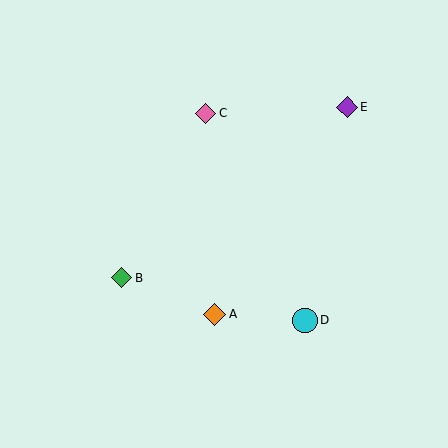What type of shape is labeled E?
Shape E is a purple diamond.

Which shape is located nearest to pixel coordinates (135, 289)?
The green diamond (labeled B) at (121, 278) is nearest to that location.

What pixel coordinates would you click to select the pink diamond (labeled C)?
Click at (206, 113) to select the pink diamond C.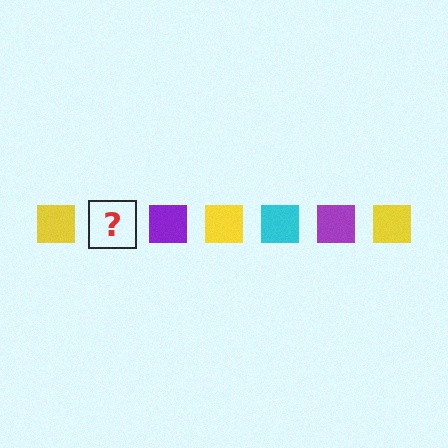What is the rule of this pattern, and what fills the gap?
The rule is that the pattern cycles through yellow, cyan, purple squares. The gap should be filled with a cyan square.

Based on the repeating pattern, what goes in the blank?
The blank should be a cyan square.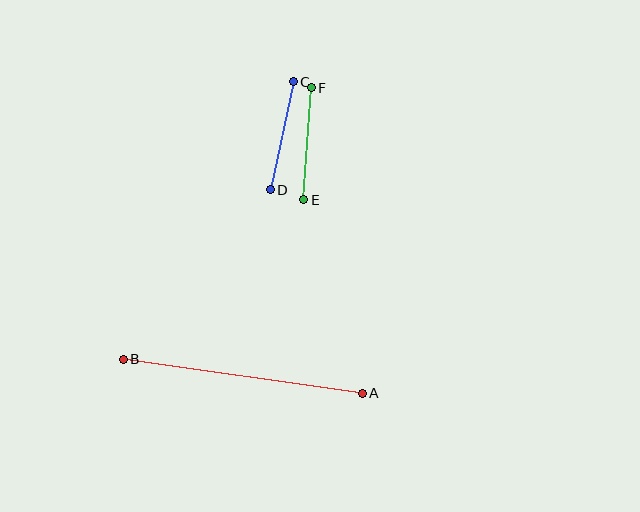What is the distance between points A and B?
The distance is approximately 241 pixels.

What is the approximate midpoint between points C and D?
The midpoint is at approximately (282, 136) pixels.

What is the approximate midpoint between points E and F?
The midpoint is at approximately (307, 144) pixels.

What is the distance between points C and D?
The distance is approximately 111 pixels.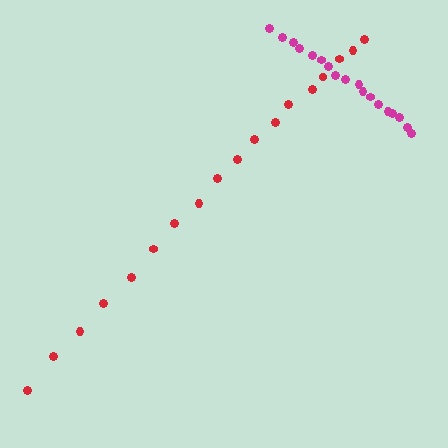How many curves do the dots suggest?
There are 2 distinct paths.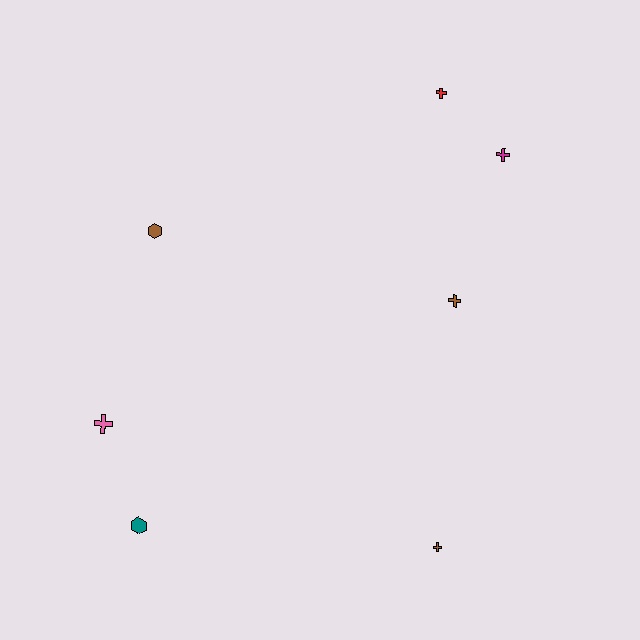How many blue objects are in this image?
There are no blue objects.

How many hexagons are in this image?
There are 2 hexagons.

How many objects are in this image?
There are 7 objects.